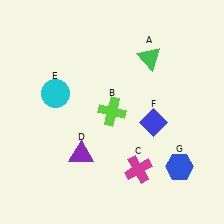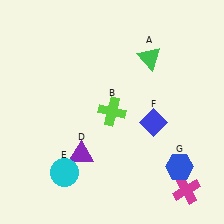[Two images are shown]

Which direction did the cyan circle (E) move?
The cyan circle (E) moved down.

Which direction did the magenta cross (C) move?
The magenta cross (C) moved right.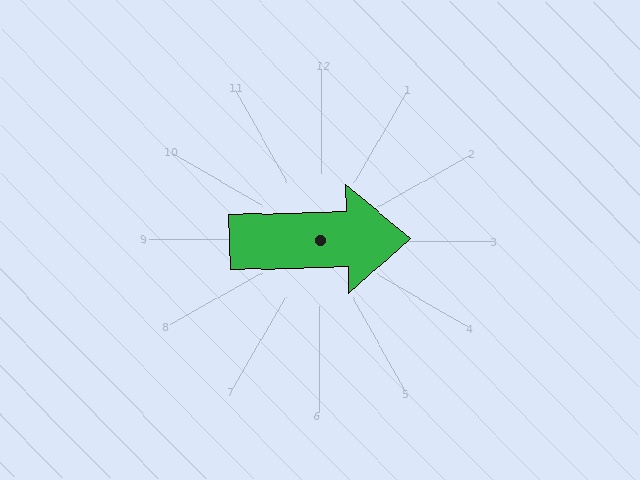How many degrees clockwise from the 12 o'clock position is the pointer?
Approximately 88 degrees.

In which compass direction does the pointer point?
East.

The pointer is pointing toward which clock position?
Roughly 3 o'clock.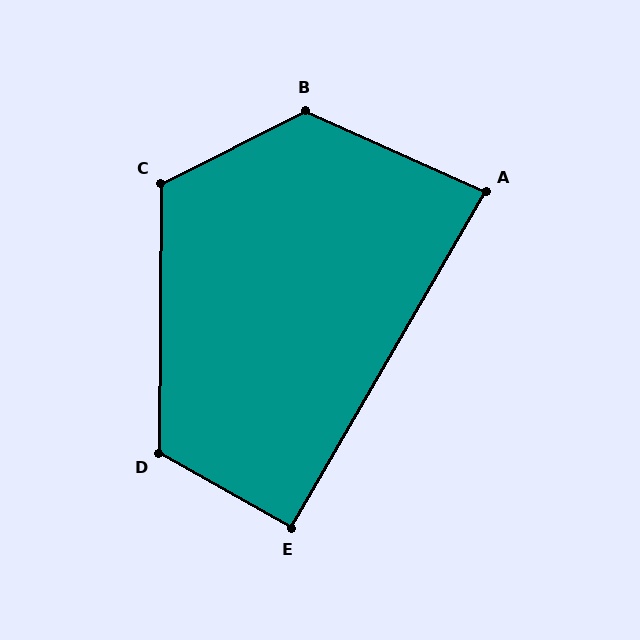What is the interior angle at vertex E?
Approximately 91 degrees (approximately right).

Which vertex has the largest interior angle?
B, at approximately 129 degrees.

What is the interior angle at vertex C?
Approximately 117 degrees (obtuse).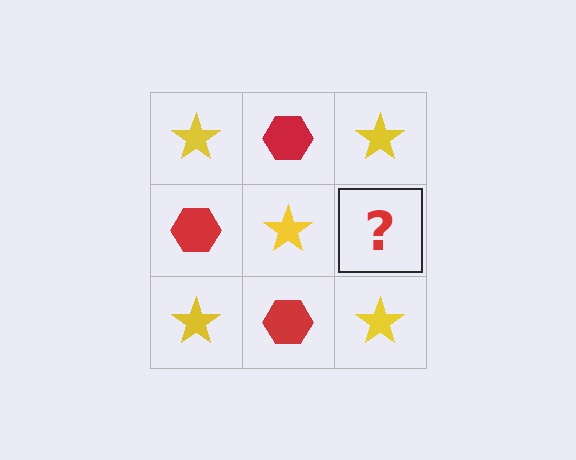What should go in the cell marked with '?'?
The missing cell should contain a red hexagon.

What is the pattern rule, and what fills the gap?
The rule is that it alternates yellow star and red hexagon in a checkerboard pattern. The gap should be filled with a red hexagon.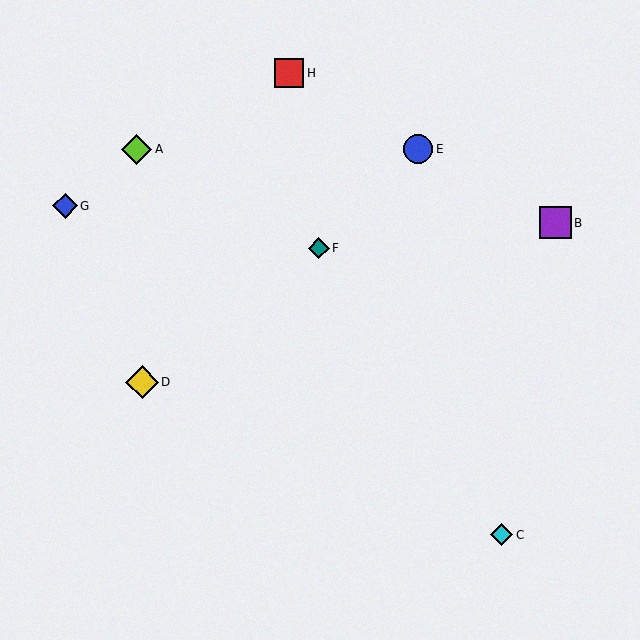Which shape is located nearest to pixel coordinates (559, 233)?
The purple square (labeled B) at (556, 223) is nearest to that location.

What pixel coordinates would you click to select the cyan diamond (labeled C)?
Click at (502, 535) to select the cyan diamond C.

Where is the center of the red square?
The center of the red square is at (289, 73).